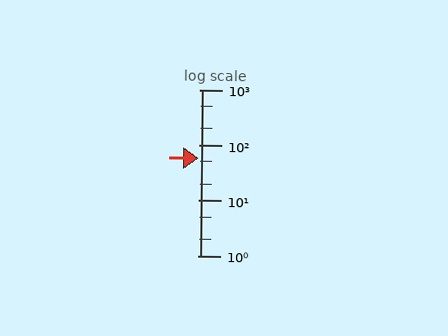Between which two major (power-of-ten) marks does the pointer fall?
The pointer is between 10 and 100.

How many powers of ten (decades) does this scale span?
The scale spans 3 decades, from 1 to 1000.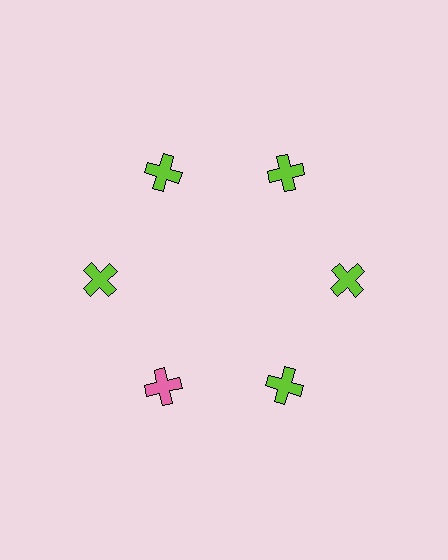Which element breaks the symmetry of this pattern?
The pink cross at roughly the 7 o'clock position breaks the symmetry. All other shapes are lime crosses.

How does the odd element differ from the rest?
It has a different color: pink instead of lime.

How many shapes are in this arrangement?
There are 6 shapes arranged in a ring pattern.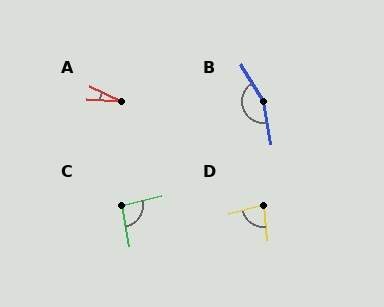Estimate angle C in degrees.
Approximately 94 degrees.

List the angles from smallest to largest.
A (22°), D (80°), C (94°), B (158°).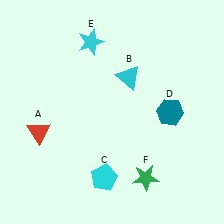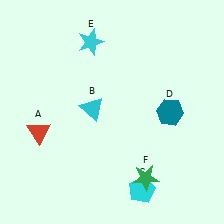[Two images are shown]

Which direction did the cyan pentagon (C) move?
The cyan pentagon (C) moved right.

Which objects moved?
The objects that moved are: the cyan triangle (B), the cyan pentagon (C).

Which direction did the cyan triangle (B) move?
The cyan triangle (B) moved left.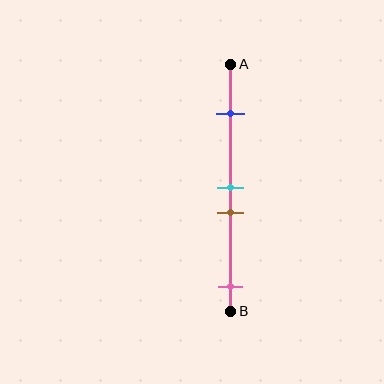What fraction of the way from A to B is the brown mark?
The brown mark is approximately 60% (0.6) of the way from A to B.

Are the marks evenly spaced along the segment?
No, the marks are not evenly spaced.